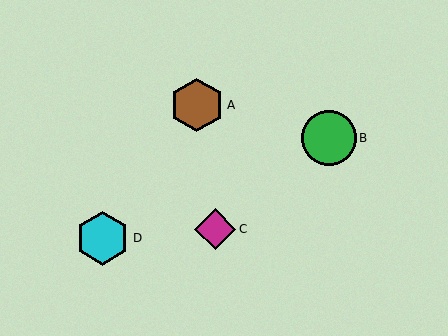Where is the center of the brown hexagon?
The center of the brown hexagon is at (197, 105).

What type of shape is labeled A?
Shape A is a brown hexagon.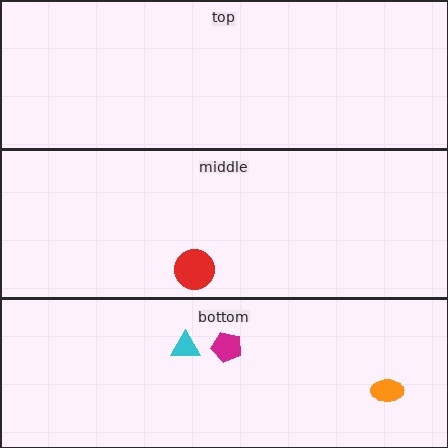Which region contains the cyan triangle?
The bottom region.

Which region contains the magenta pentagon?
The bottom region.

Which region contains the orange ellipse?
The bottom region.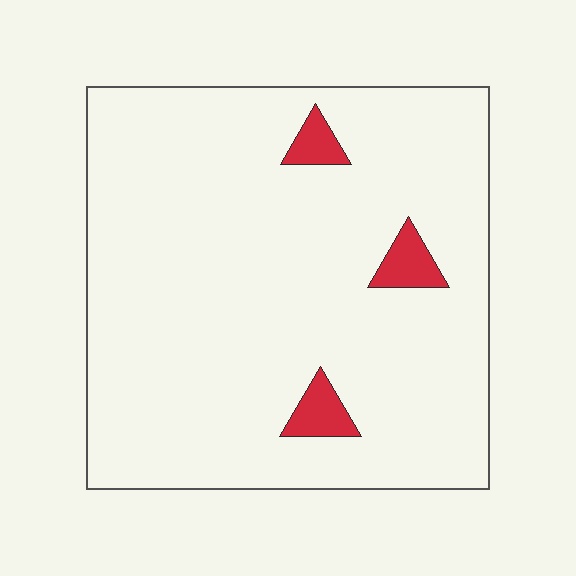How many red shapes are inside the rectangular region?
3.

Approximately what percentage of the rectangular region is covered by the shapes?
Approximately 5%.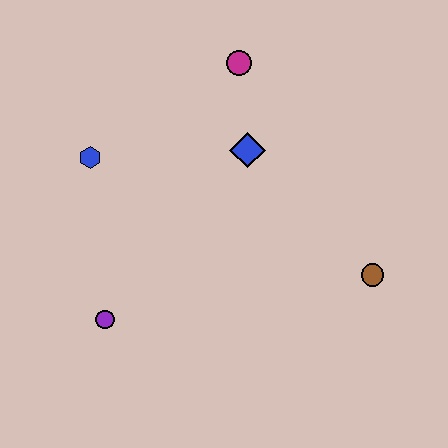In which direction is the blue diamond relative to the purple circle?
The blue diamond is above the purple circle.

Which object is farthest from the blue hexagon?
The brown circle is farthest from the blue hexagon.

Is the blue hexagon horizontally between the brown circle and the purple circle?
No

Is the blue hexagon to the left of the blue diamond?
Yes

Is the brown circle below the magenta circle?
Yes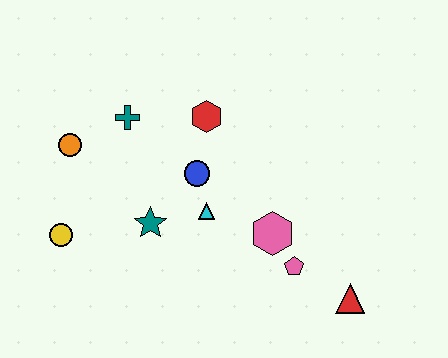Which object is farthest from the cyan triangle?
The red triangle is farthest from the cyan triangle.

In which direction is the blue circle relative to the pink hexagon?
The blue circle is to the left of the pink hexagon.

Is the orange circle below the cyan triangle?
No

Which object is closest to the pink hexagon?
The pink pentagon is closest to the pink hexagon.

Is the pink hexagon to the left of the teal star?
No